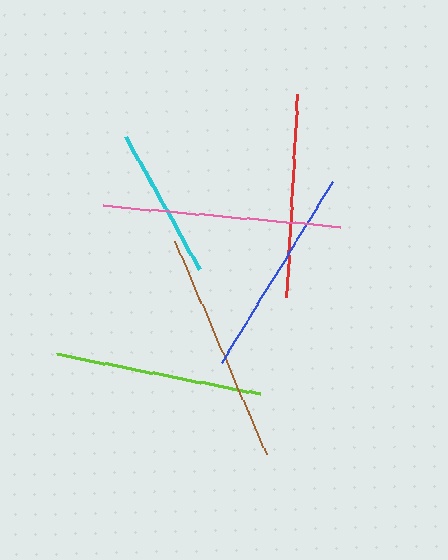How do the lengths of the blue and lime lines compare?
The blue and lime lines are approximately the same length.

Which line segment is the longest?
The pink line is the longest at approximately 238 pixels.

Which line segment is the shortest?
The cyan line is the shortest at approximately 152 pixels.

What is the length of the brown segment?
The brown segment is approximately 232 pixels long.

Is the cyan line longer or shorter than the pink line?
The pink line is longer than the cyan line.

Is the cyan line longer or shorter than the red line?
The red line is longer than the cyan line.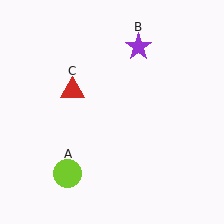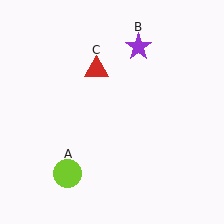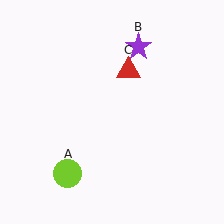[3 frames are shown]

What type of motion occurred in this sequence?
The red triangle (object C) rotated clockwise around the center of the scene.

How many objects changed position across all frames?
1 object changed position: red triangle (object C).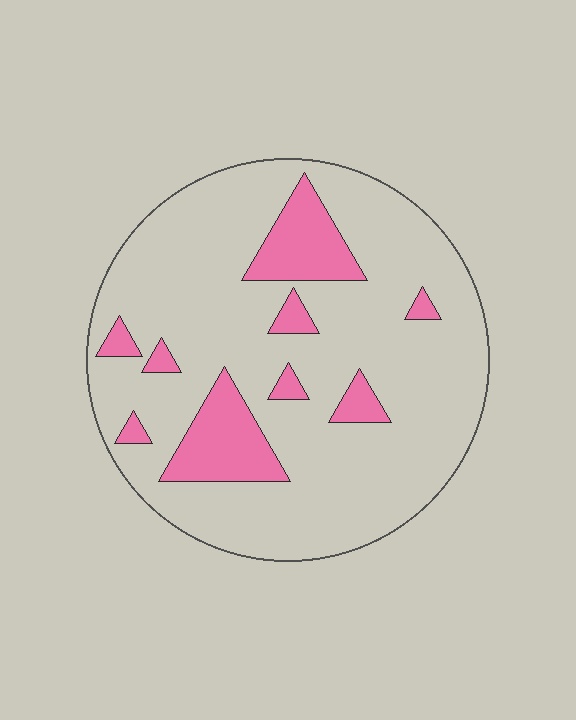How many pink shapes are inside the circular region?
9.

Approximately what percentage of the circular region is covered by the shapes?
Approximately 15%.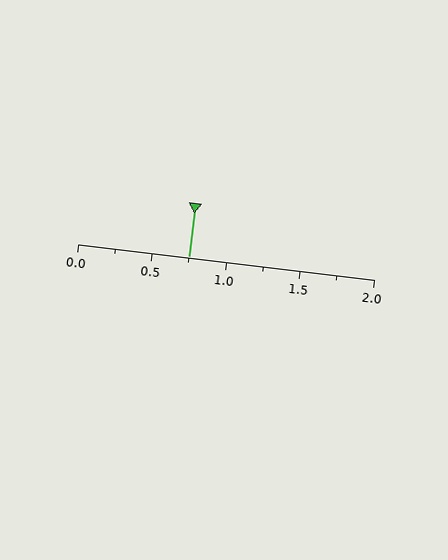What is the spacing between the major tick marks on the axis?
The major ticks are spaced 0.5 apart.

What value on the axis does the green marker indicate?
The marker indicates approximately 0.75.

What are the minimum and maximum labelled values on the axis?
The axis runs from 0.0 to 2.0.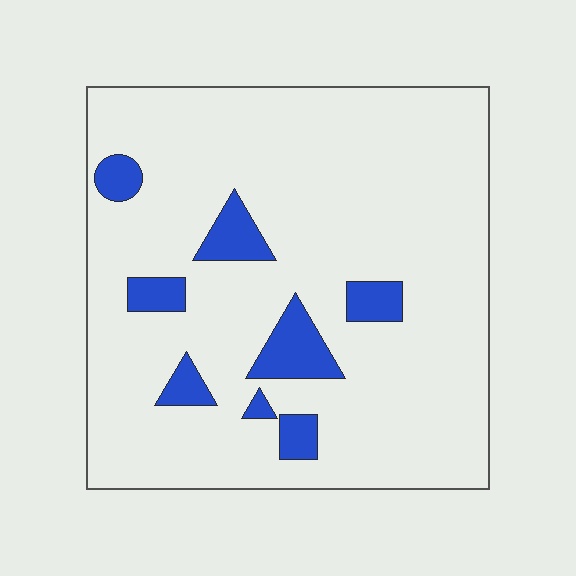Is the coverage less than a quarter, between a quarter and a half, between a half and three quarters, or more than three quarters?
Less than a quarter.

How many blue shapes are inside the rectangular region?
8.